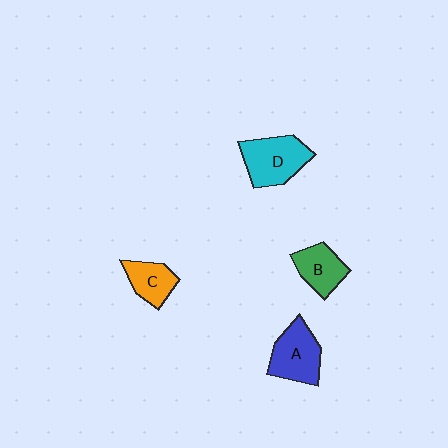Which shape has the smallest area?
Shape C (orange).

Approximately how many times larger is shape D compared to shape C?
Approximately 1.6 times.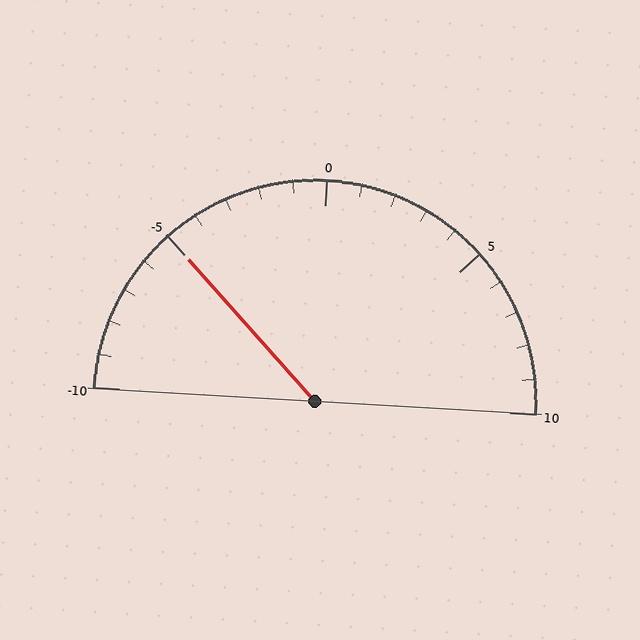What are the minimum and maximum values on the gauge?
The gauge ranges from -10 to 10.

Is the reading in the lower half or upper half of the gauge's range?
The reading is in the lower half of the range (-10 to 10).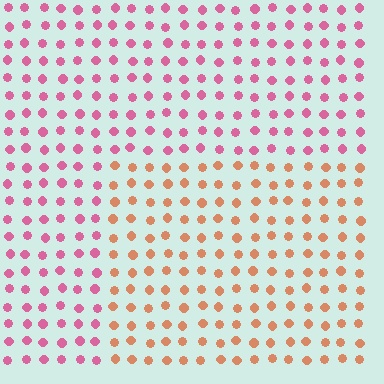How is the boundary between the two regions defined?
The boundary is defined purely by a slight shift in hue (about 47 degrees). Spacing, size, and orientation are identical on both sides.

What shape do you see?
I see a rectangle.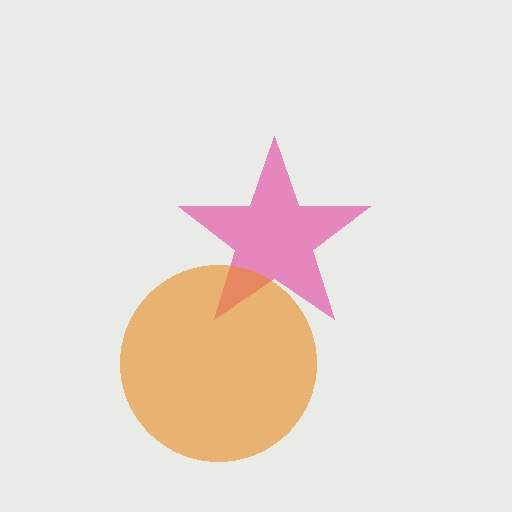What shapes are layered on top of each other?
The layered shapes are: a pink star, an orange circle.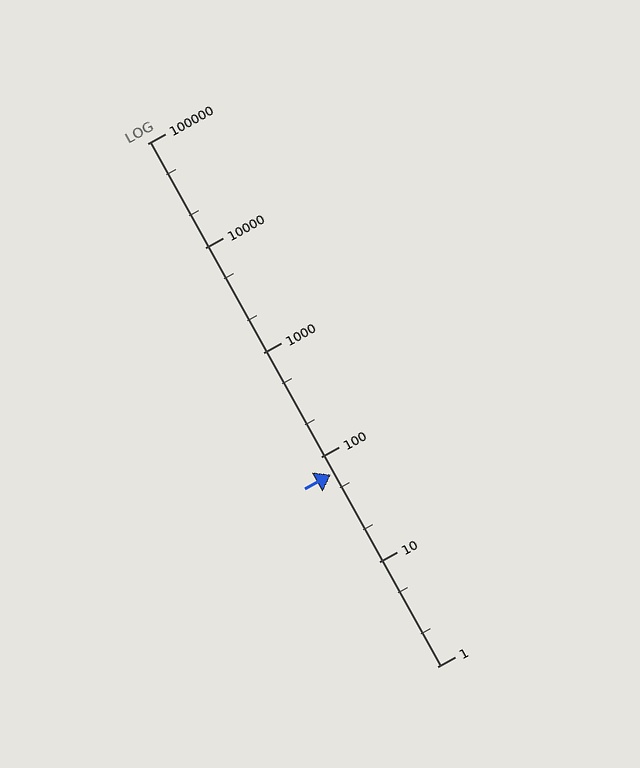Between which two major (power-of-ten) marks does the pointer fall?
The pointer is between 10 and 100.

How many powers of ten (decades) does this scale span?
The scale spans 5 decades, from 1 to 100000.